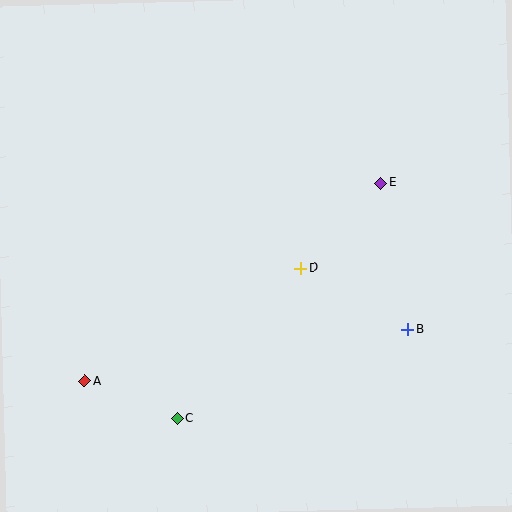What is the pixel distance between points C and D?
The distance between C and D is 194 pixels.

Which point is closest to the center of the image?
Point D at (301, 268) is closest to the center.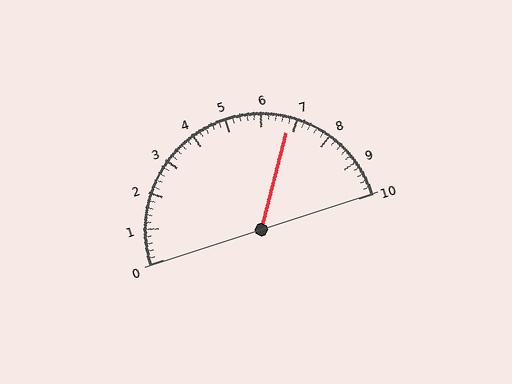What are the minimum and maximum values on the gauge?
The gauge ranges from 0 to 10.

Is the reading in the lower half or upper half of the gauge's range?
The reading is in the upper half of the range (0 to 10).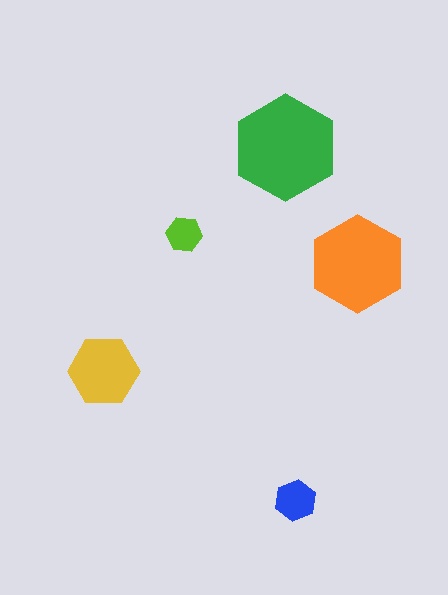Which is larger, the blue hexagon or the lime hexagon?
The blue one.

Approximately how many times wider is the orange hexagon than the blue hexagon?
About 2.5 times wider.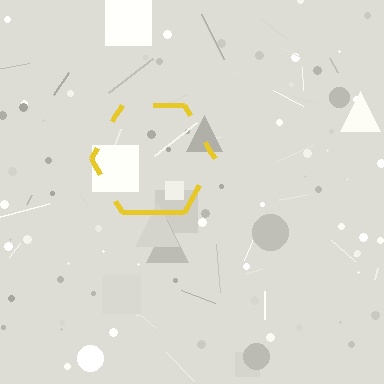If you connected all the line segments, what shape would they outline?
They would outline a hexagon.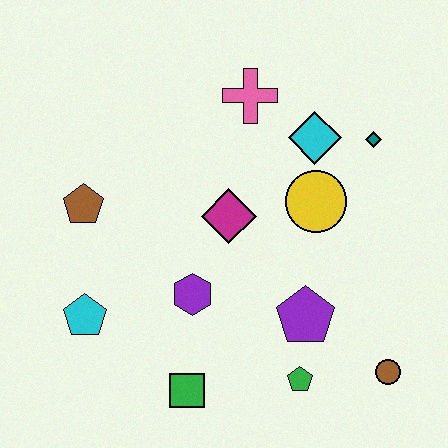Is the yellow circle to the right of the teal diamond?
No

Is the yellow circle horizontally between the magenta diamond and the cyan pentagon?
No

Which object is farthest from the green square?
The teal diamond is farthest from the green square.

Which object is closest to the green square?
The purple hexagon is closest to the green square.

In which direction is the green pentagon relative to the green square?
The green pentagon is to the right of the green square.